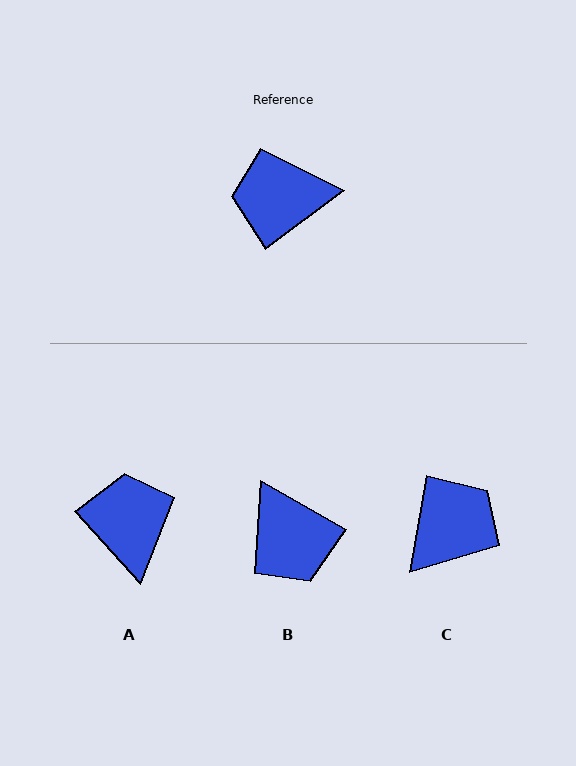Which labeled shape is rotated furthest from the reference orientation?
C, about 137 degrees away.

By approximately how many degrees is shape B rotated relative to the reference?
Approximately 113 degrees counter-clockwise.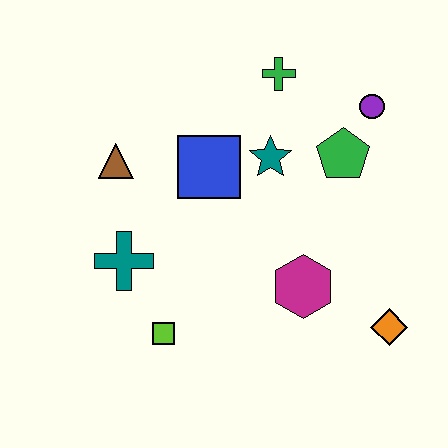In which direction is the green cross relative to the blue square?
The green cross is above the blue square.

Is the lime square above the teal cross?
No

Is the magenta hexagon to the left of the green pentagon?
Yes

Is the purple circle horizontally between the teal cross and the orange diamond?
Yes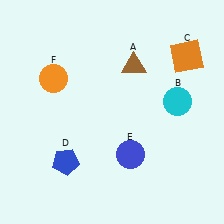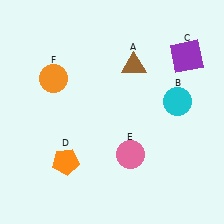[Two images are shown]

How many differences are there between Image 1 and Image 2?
There are 3 differences between the two images.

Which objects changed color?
C changed from orange to purple. D changed from blue to orange. E changed from blue to pink.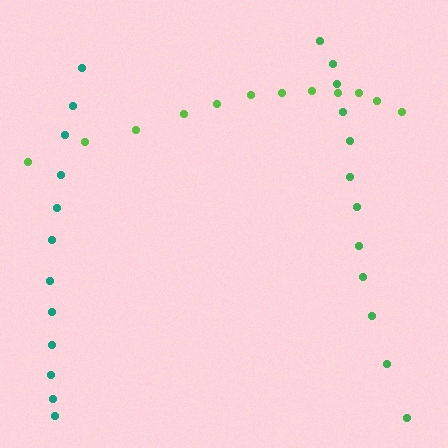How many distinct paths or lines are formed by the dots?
There are 3 distinct paths.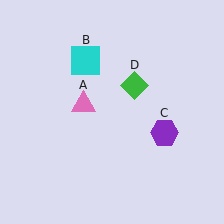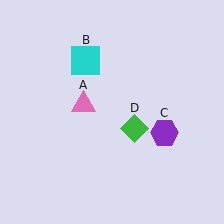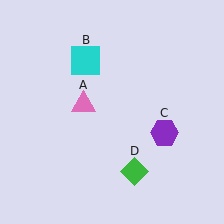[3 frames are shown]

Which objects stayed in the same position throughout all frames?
Pink triangle (object A) and cyan square (object B) and purple hexagon (object C) remained stationary.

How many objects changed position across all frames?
1 object changed position: green diamond (object D).